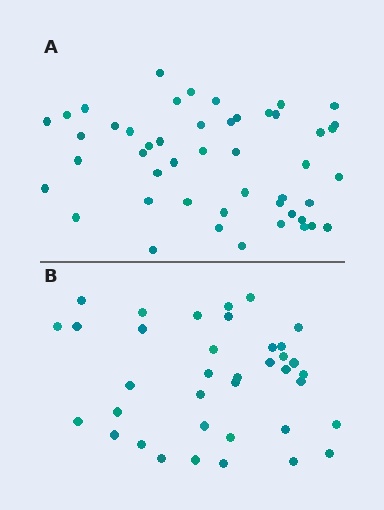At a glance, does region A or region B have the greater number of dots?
Region A (the top region) has more dots.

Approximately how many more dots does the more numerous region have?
Region A has roughly 12 or so more dots than region B.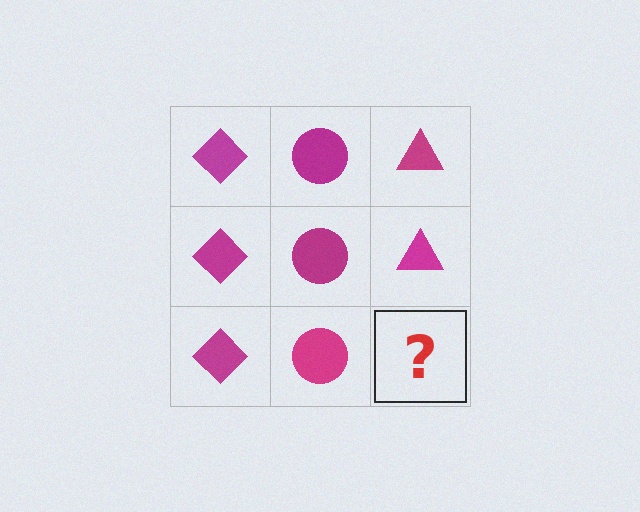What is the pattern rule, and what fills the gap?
The rule is that each column has a consistent shape. The gap should be filled with a magenta triangle.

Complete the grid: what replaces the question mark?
The question mark should be replaced with a magenta triangle.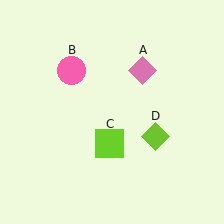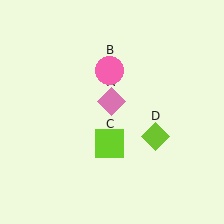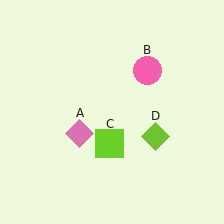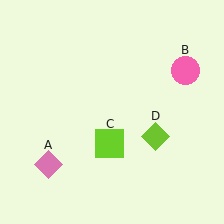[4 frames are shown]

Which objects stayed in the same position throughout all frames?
Lime square (object C) and lime diamond (object D) remained stationary.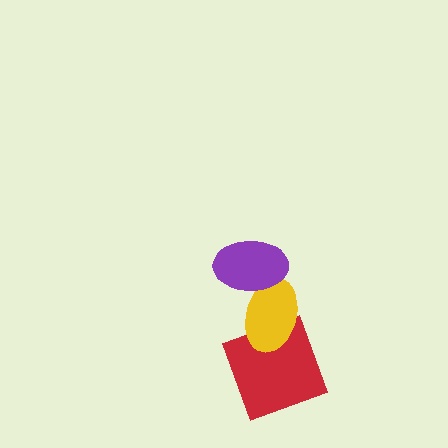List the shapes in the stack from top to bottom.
From top to bottom: the purple ellipse, the yellow ellipse, the red square.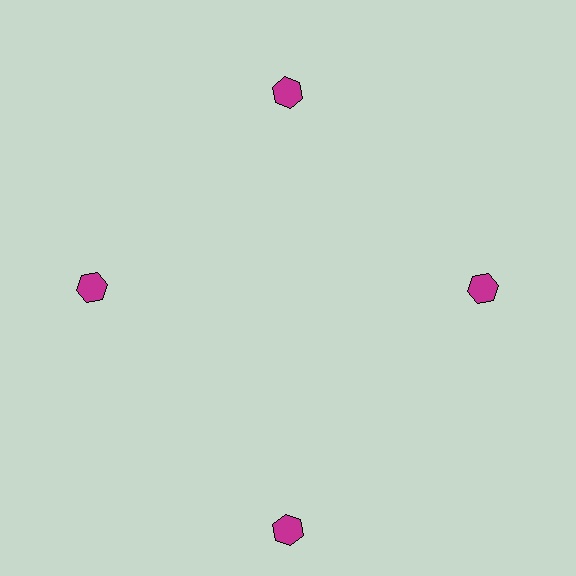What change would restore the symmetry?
The symmetry would be restored by moving it inward, back onto the ring so that all 4 hexagons sit at equal angles and equal distance from the center.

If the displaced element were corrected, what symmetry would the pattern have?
It would have 4-fold rotational symmetry — the pattern would map onto itself every 90 degrees.